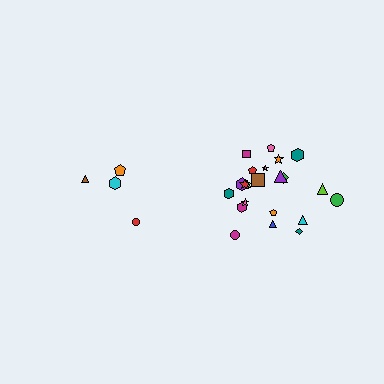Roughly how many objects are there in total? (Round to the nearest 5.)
Roughly 25 objects in total.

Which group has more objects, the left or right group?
The right group.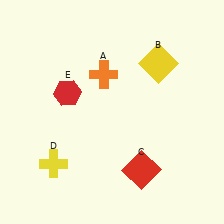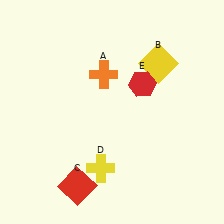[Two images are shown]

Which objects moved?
The objects that moved are: the red square (C), the yellow cross (D), the red hexagon (E).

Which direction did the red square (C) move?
The red square (C) moved left.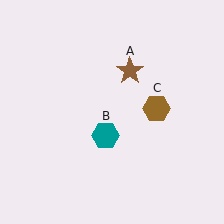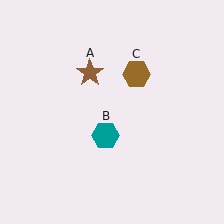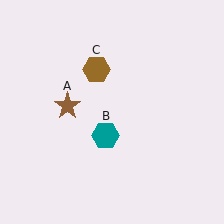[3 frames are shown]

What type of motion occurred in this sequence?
The brown star (object A), brown hexagon (object C) rotated counterclockwise around the center of the scene.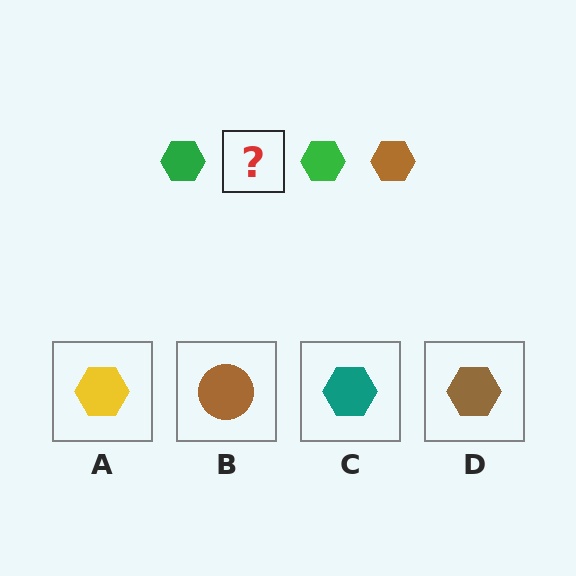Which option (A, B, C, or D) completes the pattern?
D.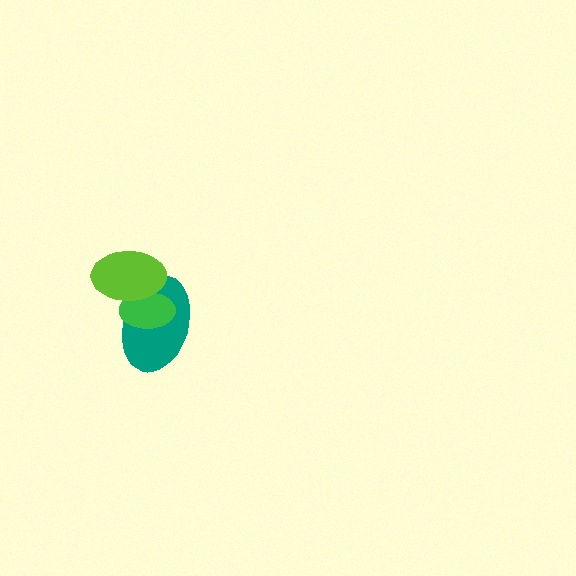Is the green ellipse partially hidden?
Yes, it is partially covered by another shape.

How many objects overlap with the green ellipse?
2 objects overlap with the green ellipse.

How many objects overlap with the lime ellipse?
2 objects overlap with the lime ellipse.